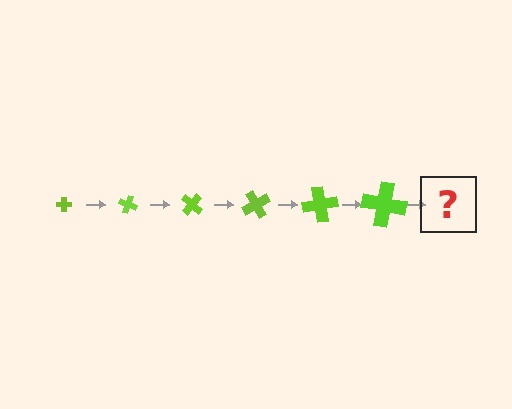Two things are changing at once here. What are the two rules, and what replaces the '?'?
The two rules are that the cross grows larger each step and it rotates 20 degrees each step. The '?' should be a cross, larger than the previous one and rotated 120 degrees from the start.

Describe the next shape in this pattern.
It should be a cross, larger than the previous one and rotated 120 degrees from the start.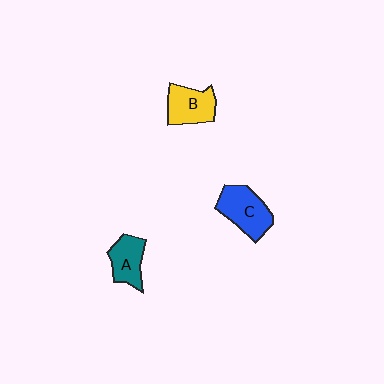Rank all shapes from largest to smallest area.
From largest to smallest: C (blue), B (yellow), A (teal).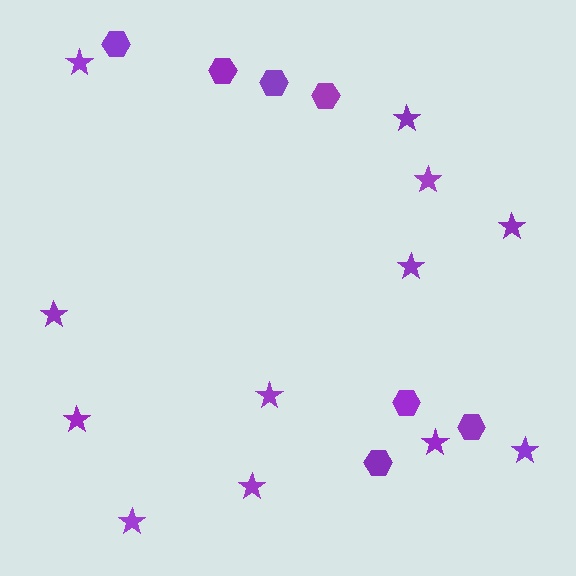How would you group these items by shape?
There are 2 groups: one group of hexagons (7) and one group of stars (12).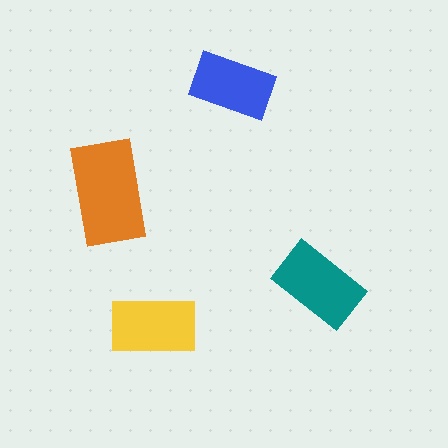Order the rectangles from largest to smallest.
the orange one, the teal one, the yellow one, the blue one.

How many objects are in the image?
There are 4 objects in the image.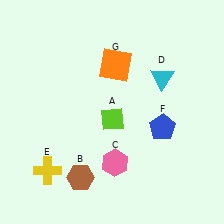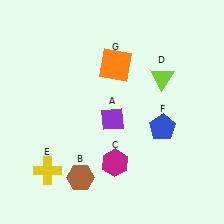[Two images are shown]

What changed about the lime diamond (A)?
In Image 1, A is lime. In Image 2, it changed to purple.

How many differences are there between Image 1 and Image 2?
There are 3 differences between the two images.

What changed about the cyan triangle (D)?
In Image 1, D is cyan. In Image 2, it changed to lime.